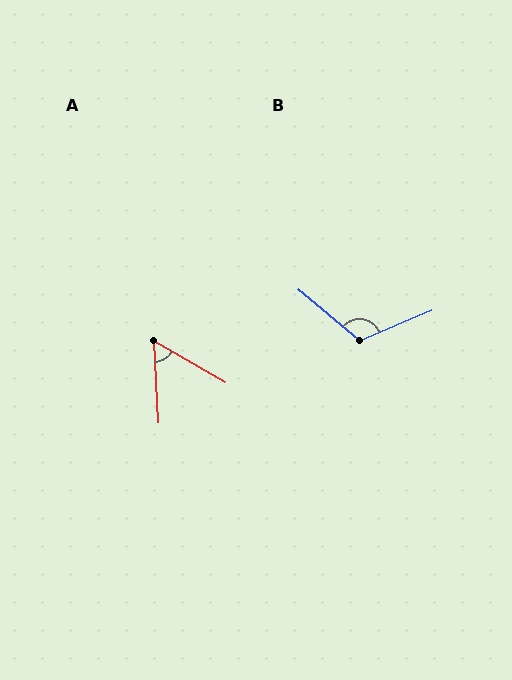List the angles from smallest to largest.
A (56°), B (118°).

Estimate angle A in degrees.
Approximately 56 degrees.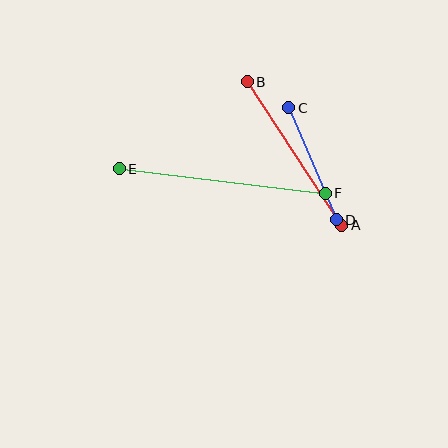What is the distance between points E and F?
The distance is approximately 208 pixels.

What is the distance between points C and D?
The distance is approximately 121 pixels.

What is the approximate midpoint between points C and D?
The midpoint is at approximately (313, 164) pixels.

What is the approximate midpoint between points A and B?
The midpoint is at approximately (295, 154) pixels.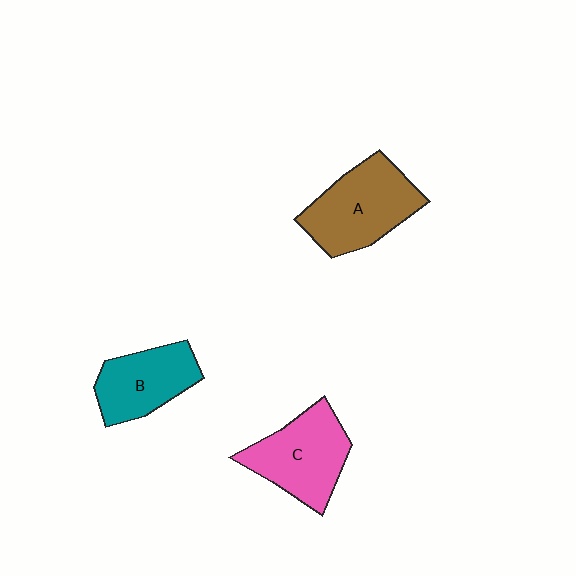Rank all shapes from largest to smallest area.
From largest to smallest: A (brown), C (pink), B (teal).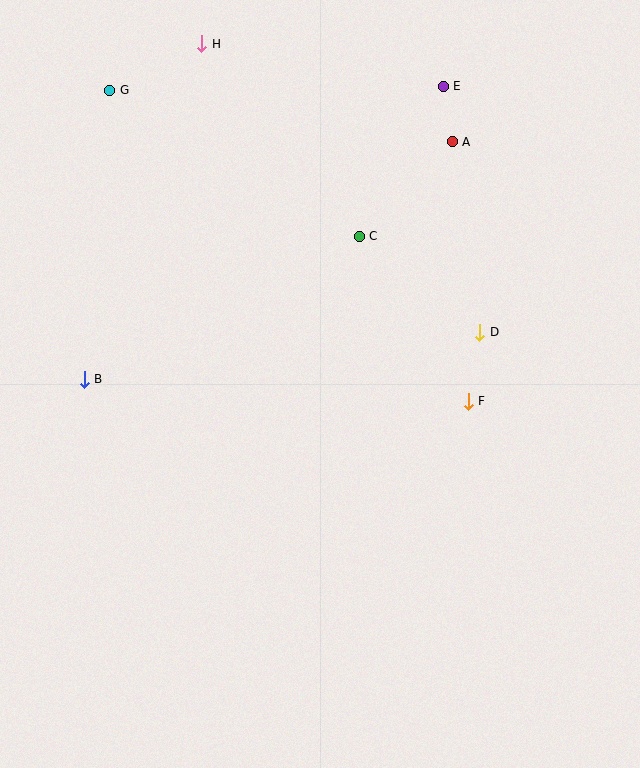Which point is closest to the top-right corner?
Point E is closest to the top-right corner.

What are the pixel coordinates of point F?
Point F is at (468, 401).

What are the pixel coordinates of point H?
Point H is at (202, 44).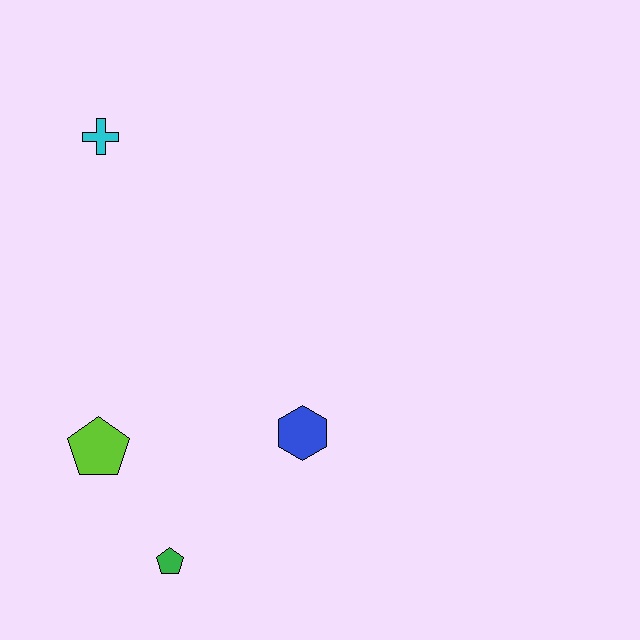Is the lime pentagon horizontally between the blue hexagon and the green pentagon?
No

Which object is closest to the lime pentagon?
The green pentagon is closest to the lime pentagon.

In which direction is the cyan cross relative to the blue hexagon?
The cyan cross is above the blue hexagon.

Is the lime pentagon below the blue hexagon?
Yes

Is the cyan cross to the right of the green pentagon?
No